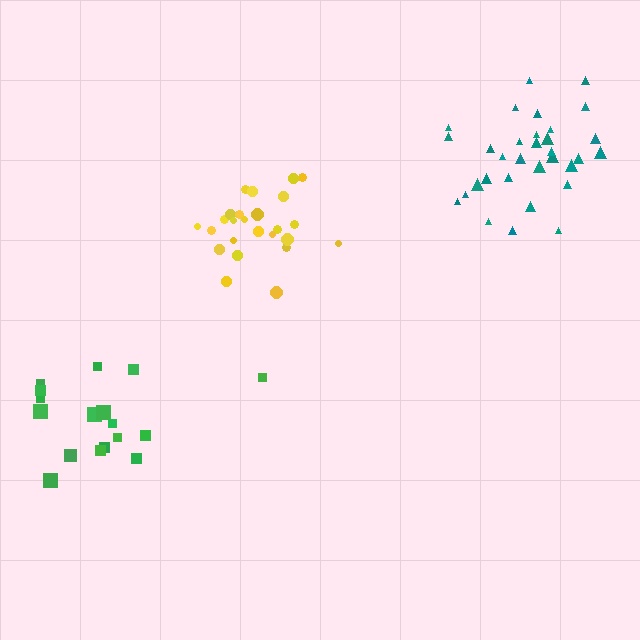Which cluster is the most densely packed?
Teal.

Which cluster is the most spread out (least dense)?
Green.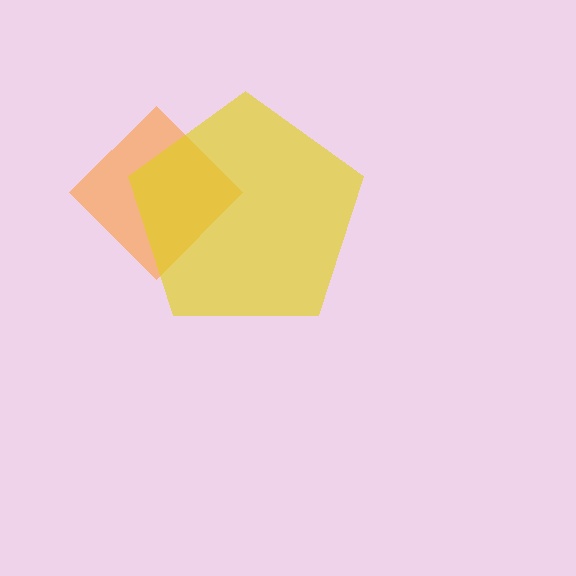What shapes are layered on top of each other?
The layered shapes are: an orange diamond, a yellow pentagon.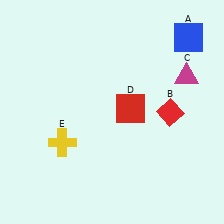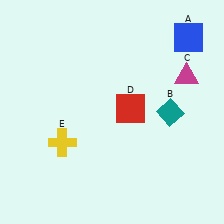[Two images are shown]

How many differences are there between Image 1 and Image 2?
There is 1 difference between the two images.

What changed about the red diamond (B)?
In Image 1, B is red. In Image 2, it changed to teal.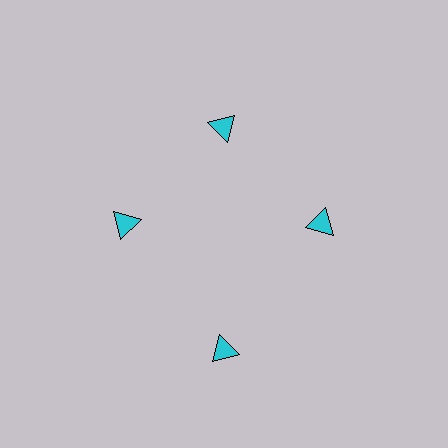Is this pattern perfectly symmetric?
No. The 4 cyan triangles are arranged in a ring, but one element near the 6 o'clock position is pushed outward from the center, breaking the 4-fold rotational symmetry.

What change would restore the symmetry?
The symmetry would be restored by moving it inward, back onto the ring so that all 4 triangles sit at equal angles and equal distance from the center.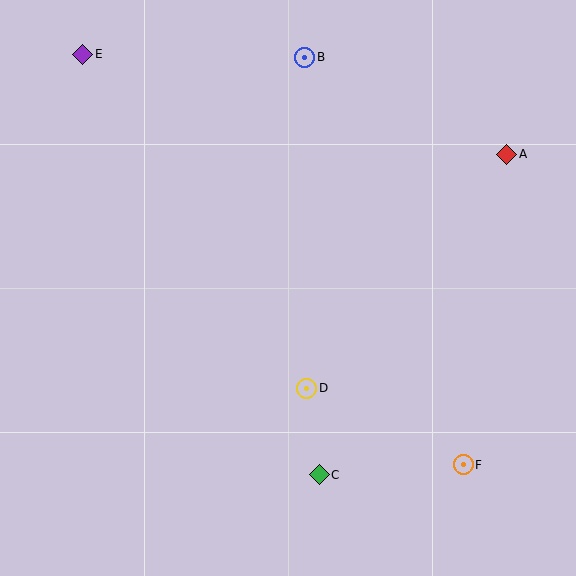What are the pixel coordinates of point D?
Point D is at (307, 388).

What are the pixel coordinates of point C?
Point C is at (319, 475).